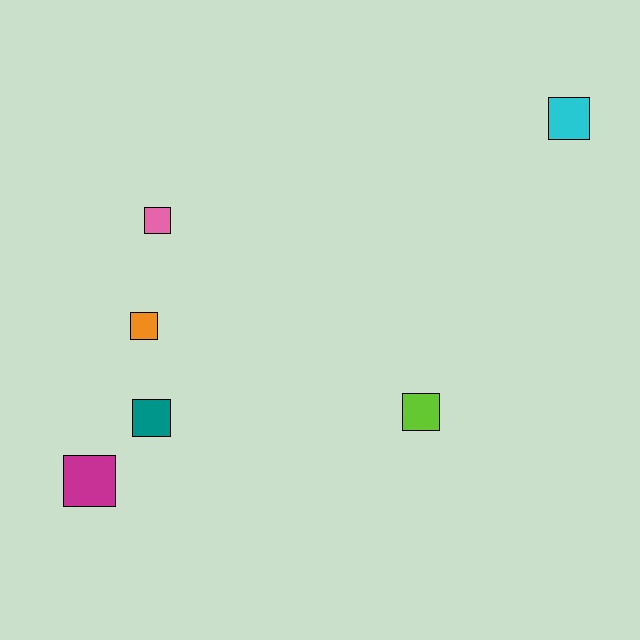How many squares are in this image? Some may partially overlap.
There are 6 squares.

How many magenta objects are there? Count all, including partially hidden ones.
There is 1 magenta object.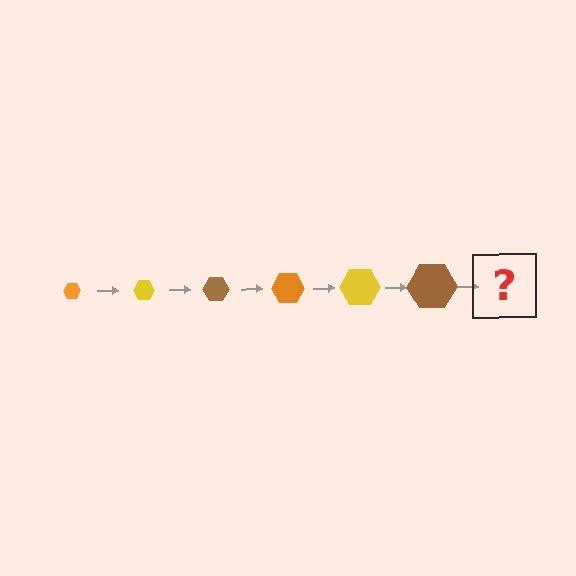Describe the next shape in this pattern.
It should be an orange hexagon, larger than the previous one.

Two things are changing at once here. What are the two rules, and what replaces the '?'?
The two rules are that the hexagon grows larger each step and the color cycles through orange, yellow, and brown. The '?' should be an orange hexagon, larger than the previous one.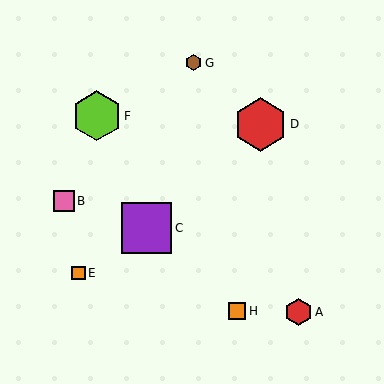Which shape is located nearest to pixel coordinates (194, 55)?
The brown hexagon (labeled G) at (193, 63) is nearest to that location.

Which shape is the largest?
The red hexagon (labeled D) is the largest.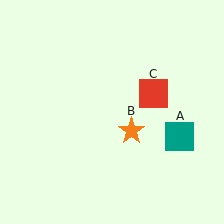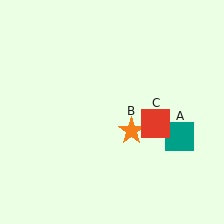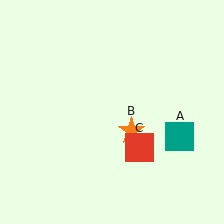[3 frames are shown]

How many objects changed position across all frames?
1 object changed position: red square (object C).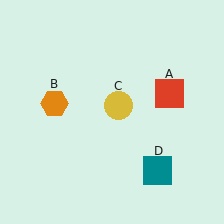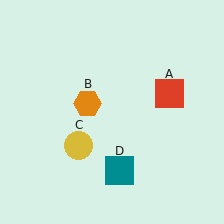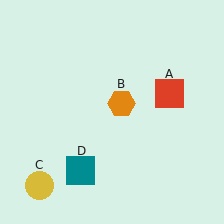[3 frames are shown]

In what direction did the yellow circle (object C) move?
The yellow circle (object C) moved down and to the left.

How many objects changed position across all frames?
3 objects changed position: orange hexagon (object B), yellow circle (object C), teal square (object D).